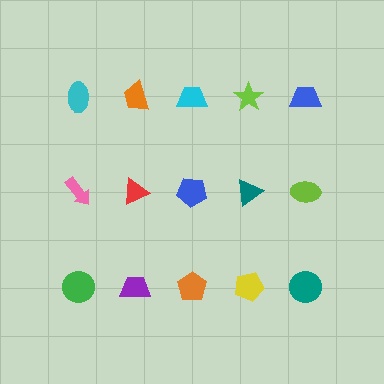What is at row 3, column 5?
A teal circle.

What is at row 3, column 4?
A yellow pentagon.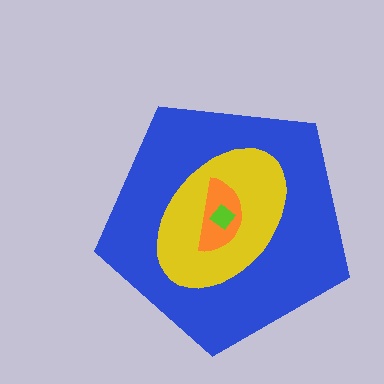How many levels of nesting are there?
4.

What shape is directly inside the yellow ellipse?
The orange semicircle.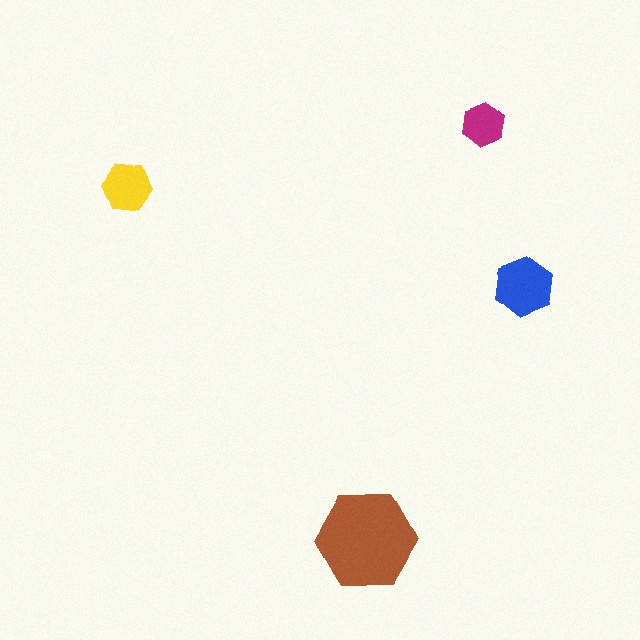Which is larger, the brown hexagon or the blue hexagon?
The brown one.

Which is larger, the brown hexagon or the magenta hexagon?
The brown one.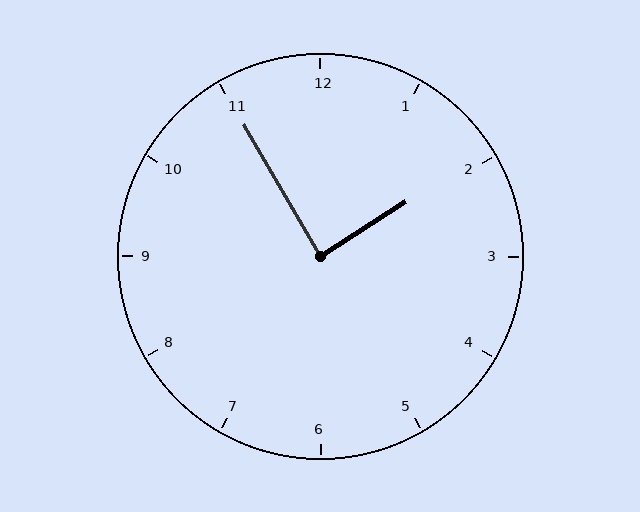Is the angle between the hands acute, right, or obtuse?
It is right.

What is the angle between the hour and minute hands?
Approximately 88 degrees.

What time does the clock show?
1:55.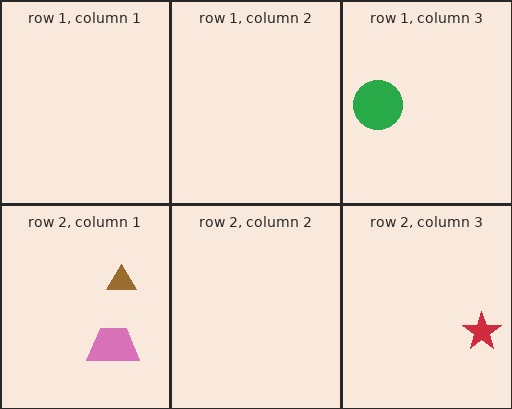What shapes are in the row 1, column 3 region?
The green circle.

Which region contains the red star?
The row 2, column 3 region.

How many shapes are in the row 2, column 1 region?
2.